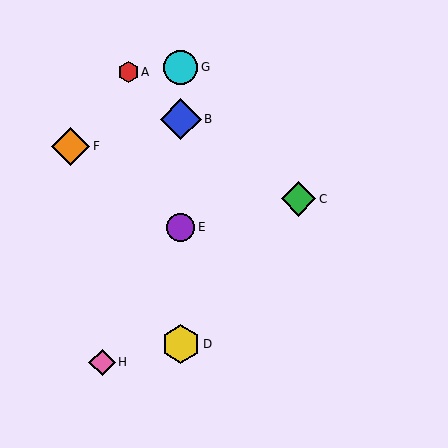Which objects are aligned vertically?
Objects B, D, E, G are aligned vertically.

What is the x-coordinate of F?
Object F is at x≈71.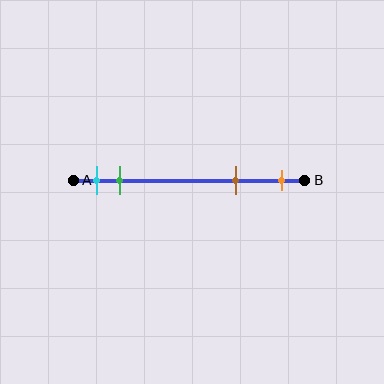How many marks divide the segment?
There are 4 marks dividing the segment.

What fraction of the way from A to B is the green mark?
The green mark is approximately 20% (0.2) of the way from A to B.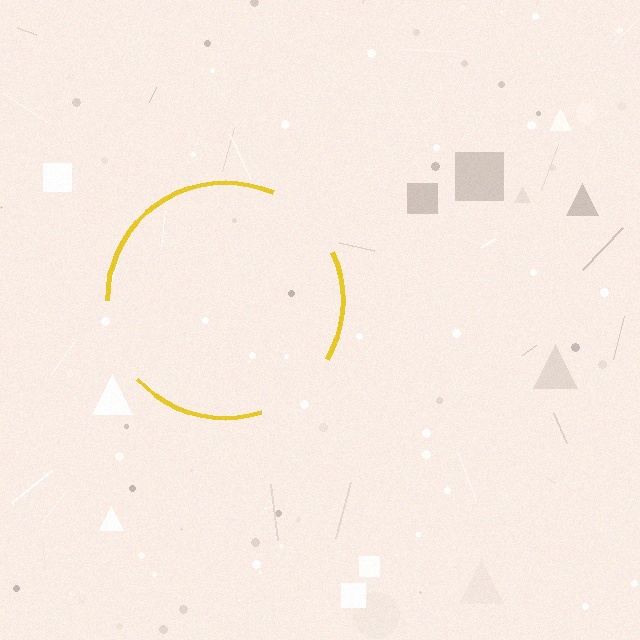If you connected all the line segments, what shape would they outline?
They would outline a circle.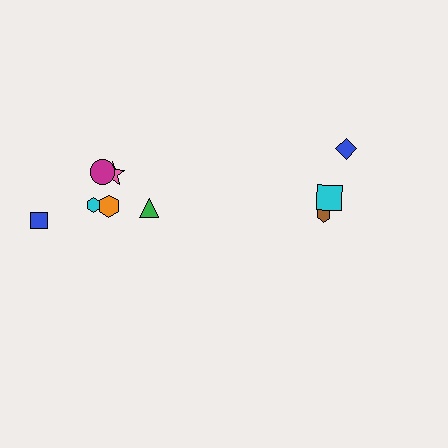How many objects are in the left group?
There are 6 objects.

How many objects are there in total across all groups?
There are 9 objects.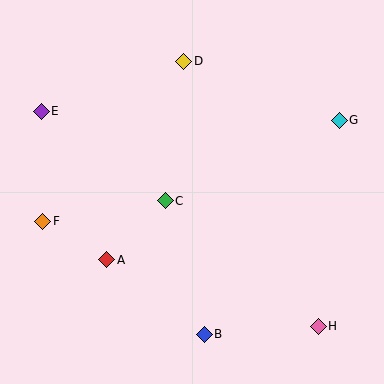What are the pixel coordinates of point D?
Point D is at (184, 61).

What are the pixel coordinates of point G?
Point G is at (339, 120).